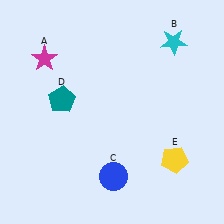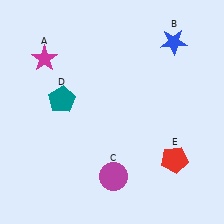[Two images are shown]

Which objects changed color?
B changed from cyan to blue. C changed from blue to magenta. E changed from yellow to red.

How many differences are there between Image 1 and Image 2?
There are 3 differences between the two images.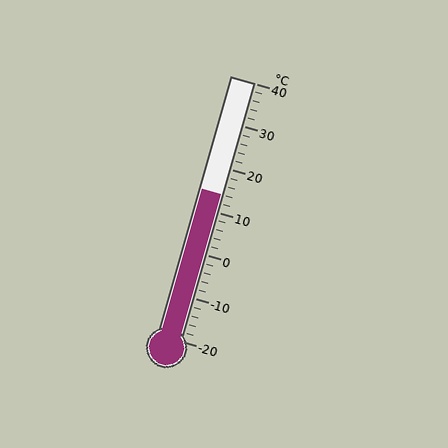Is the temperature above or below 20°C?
The temperature is below 20°C.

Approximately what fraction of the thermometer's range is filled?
The thermometer is filled to approximately 55% of its range.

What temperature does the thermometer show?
The thermometer shows approximately 14°C.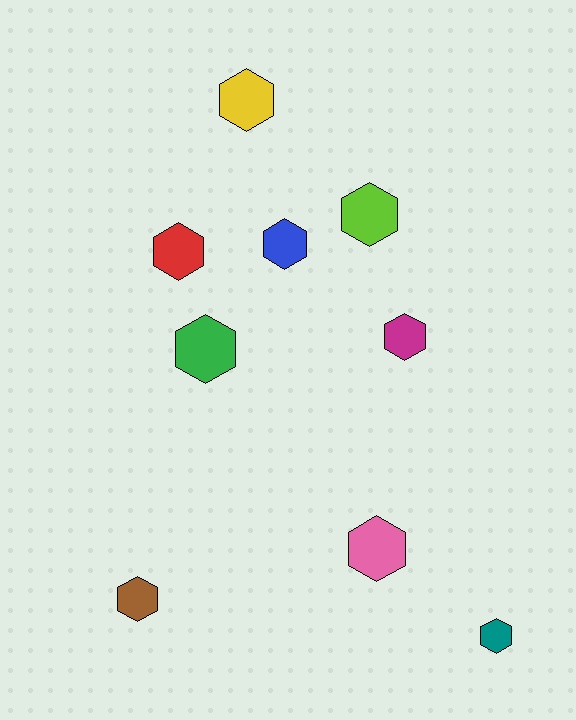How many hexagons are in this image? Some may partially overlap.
There are 9 hexagons.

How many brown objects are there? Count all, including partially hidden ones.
There is 1 brown object.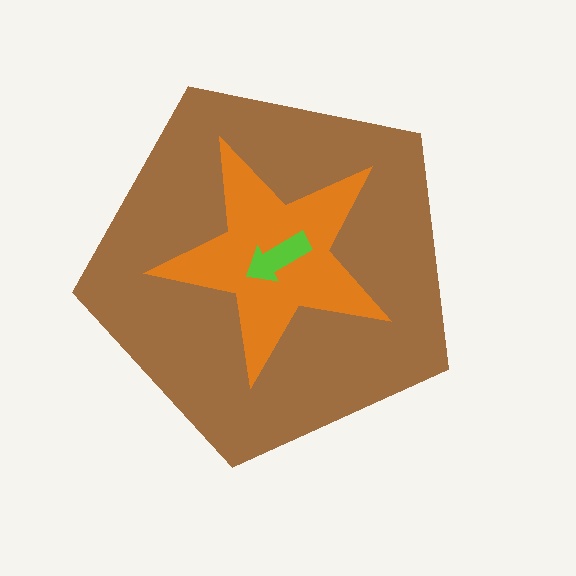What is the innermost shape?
The lime arrow.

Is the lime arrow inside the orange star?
Yes.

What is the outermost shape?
The brown pentagon.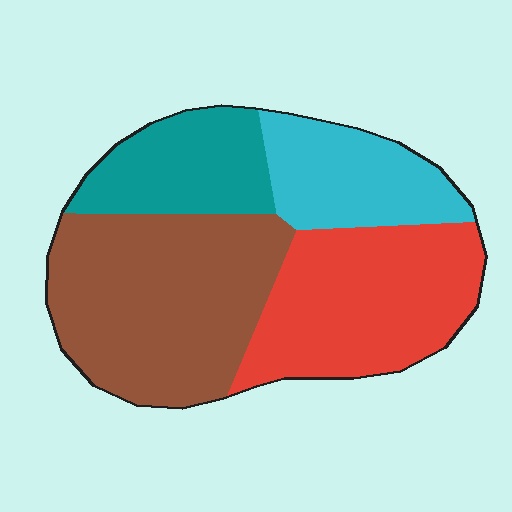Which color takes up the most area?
Brown, at roughly 35%.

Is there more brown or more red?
Brown.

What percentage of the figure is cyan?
Cyan takes up about one sixth (1/6) of the figure.